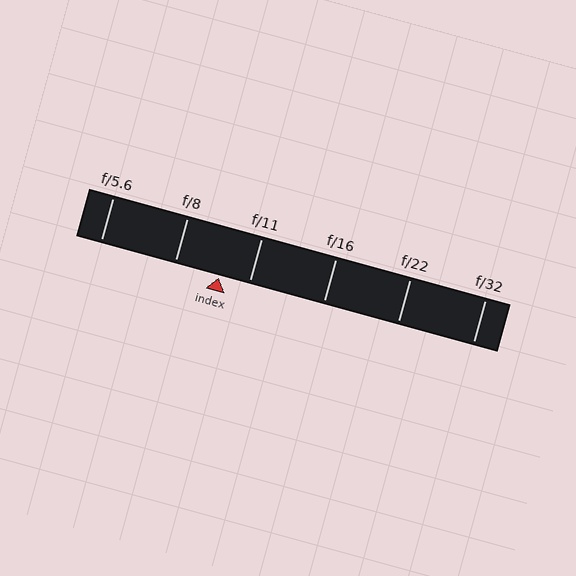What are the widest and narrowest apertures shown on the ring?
The widest aperture shown is f/5.6 and the narrowest is f/32.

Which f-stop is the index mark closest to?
The index mark is closest to f/11.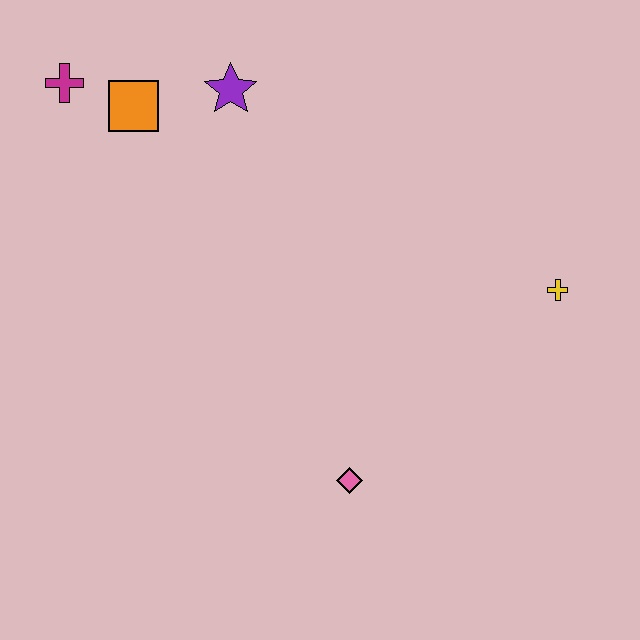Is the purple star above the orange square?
Yes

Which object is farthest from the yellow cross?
The magenta cross is farthest from the yellow cross.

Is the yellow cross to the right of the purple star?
Yes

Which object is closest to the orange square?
The magenta cross is closest to the orange square.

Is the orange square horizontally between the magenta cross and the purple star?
Yes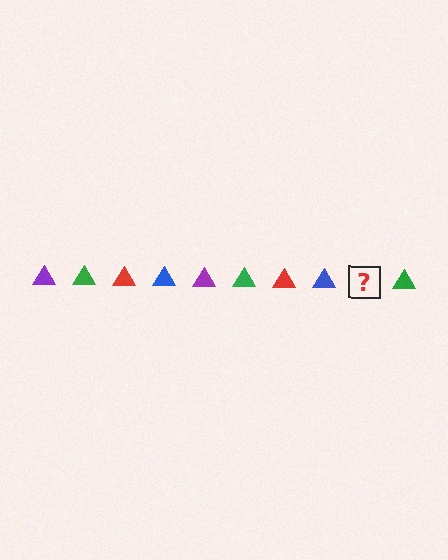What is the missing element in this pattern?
The missing element is a purple triangle.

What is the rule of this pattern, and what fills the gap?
The rule is that the pattern cycles through purple, green, red, blue triangles. The gap should be filled with a purple triangle.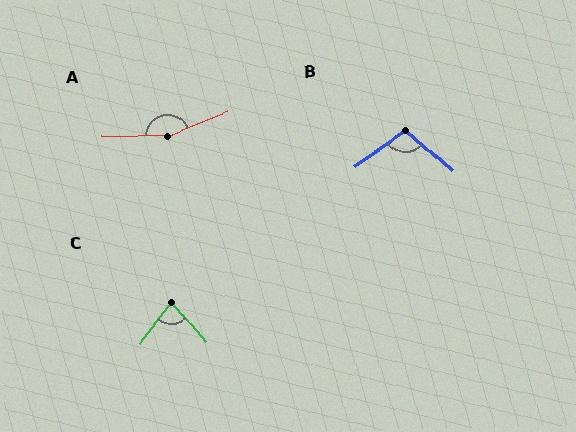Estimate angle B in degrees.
Approximately 104 degrees.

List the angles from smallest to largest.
C (77°), B (104°), A (159°).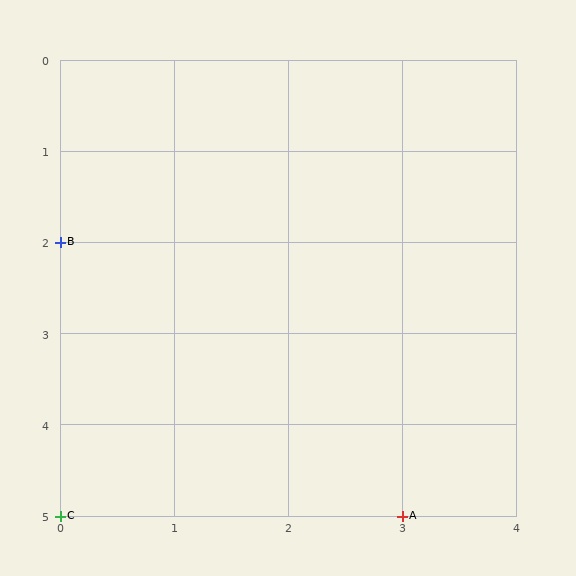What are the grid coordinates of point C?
Point C is at grid coordinates (0, 5).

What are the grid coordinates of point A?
Point A is at grid coordinates (3, 5).